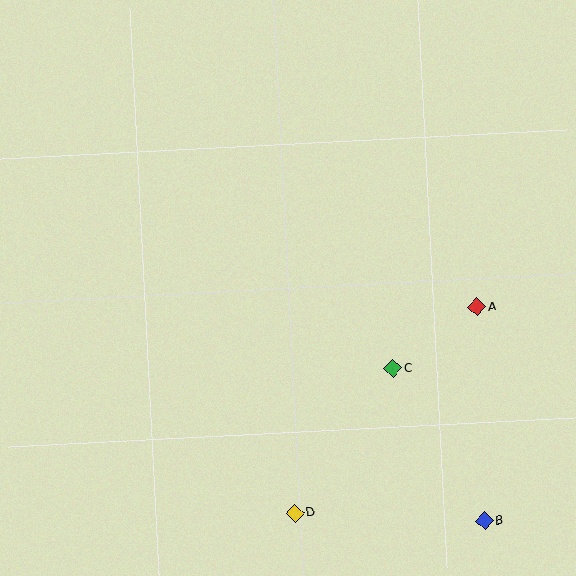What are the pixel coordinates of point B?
Point B is at (485, 521).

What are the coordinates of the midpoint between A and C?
The midpoint between A and C is at (435, 338).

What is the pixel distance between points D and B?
The distance between D and B is 190 pixels.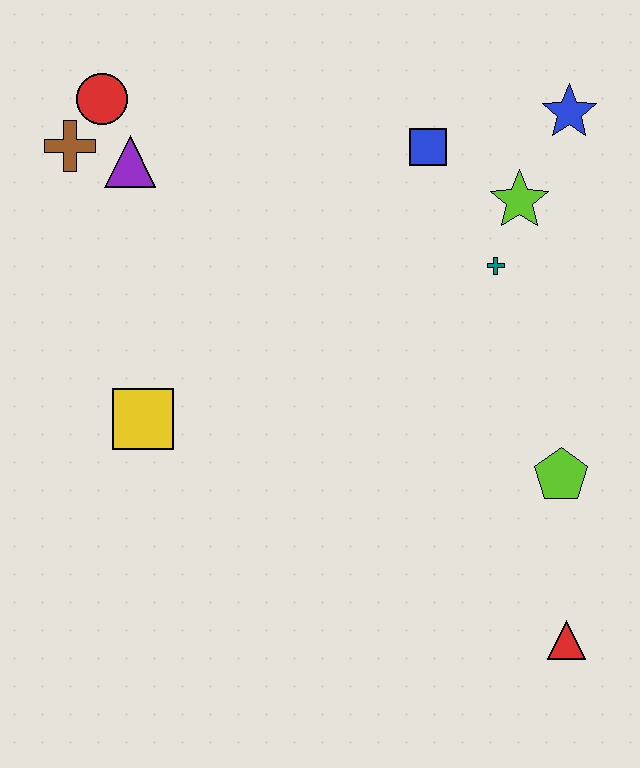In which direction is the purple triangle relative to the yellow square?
The purple triangle is above the yellow square.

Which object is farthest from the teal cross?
The brown cross is farthest from the teal cross.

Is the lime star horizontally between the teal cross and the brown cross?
No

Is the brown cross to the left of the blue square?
Yes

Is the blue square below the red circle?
Yes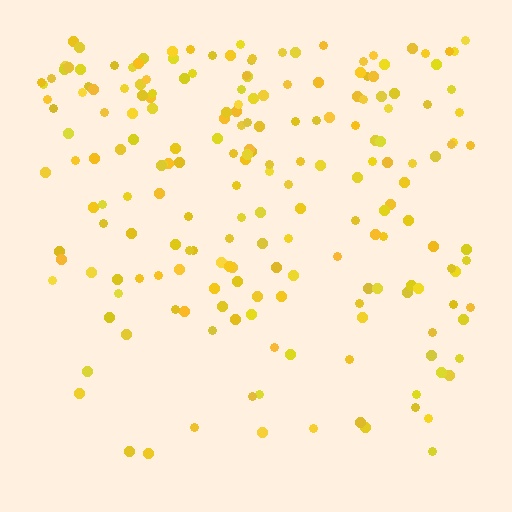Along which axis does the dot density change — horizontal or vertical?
Vertical.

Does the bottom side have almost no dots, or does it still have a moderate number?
Still a moderate number, just noticeably fewer than the top.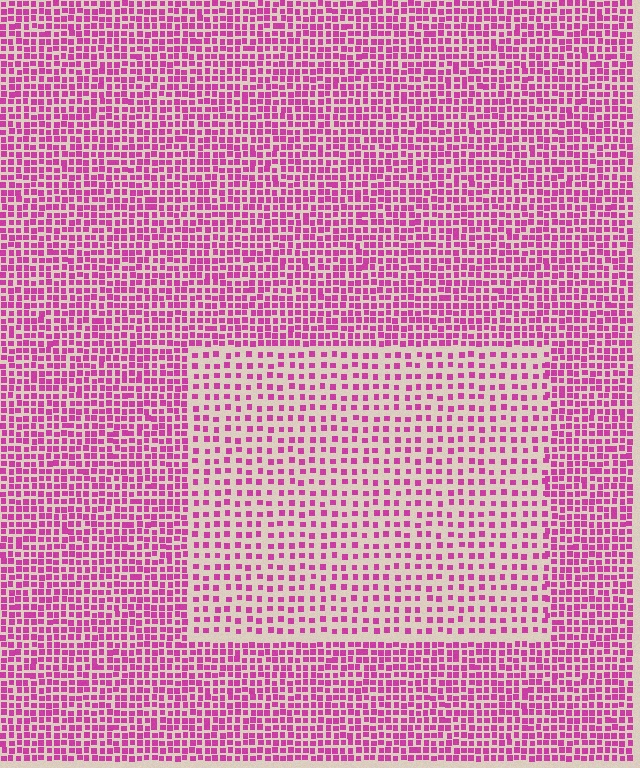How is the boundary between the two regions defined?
The boundary is defined by a change in element density (approximately 2.0x ratio). All elements are the same color, size, and shape.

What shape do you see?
I see a rectangle.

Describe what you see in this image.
The image contains small magenta elements arranged at two different densities. A rectangle-shaped region is visible where the elements are less densely packed than the surrounding area.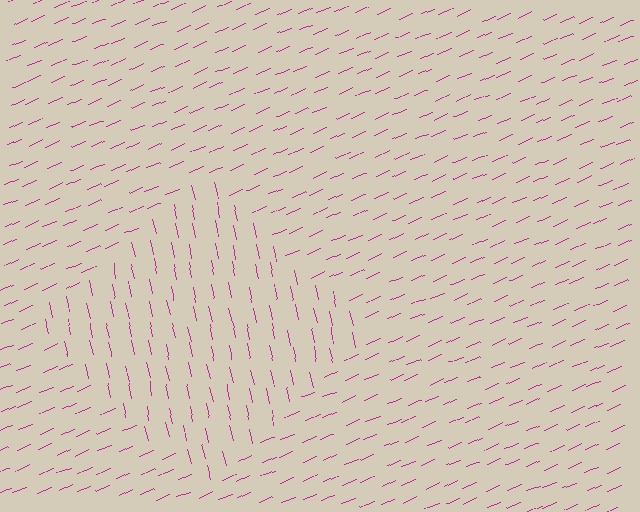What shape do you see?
I see a diamond.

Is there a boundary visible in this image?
Yes, there is a texture boundary formed by a change in line orientation.